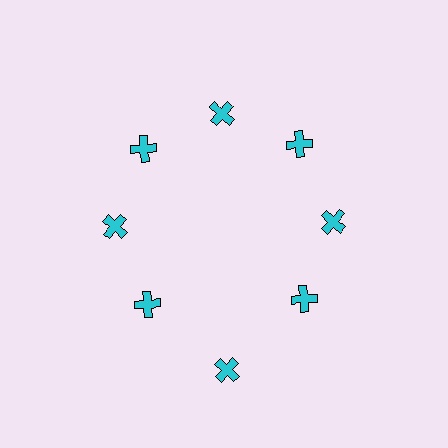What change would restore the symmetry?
The symmetry would be restored by moving it inward, back onto the ring so that all 8 crosses sit at equal angles and equal distance from the center.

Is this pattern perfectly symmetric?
No. The 8 cyan crosses are arranged in a ring, but one element near the 6 o'clock position is pushed outward from the center, breaking the 8-fold rotational symmetry.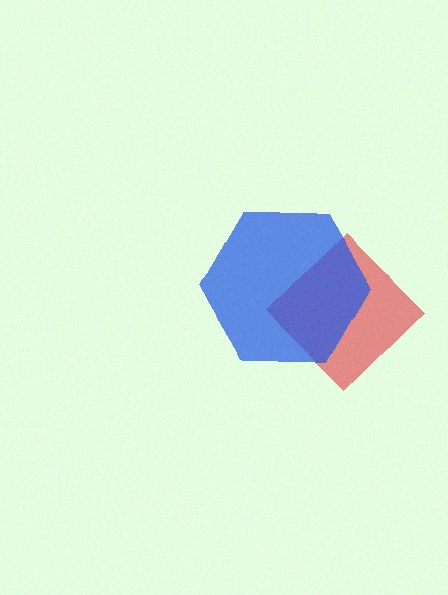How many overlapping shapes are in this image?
There are 2 overlapping shapes in the image.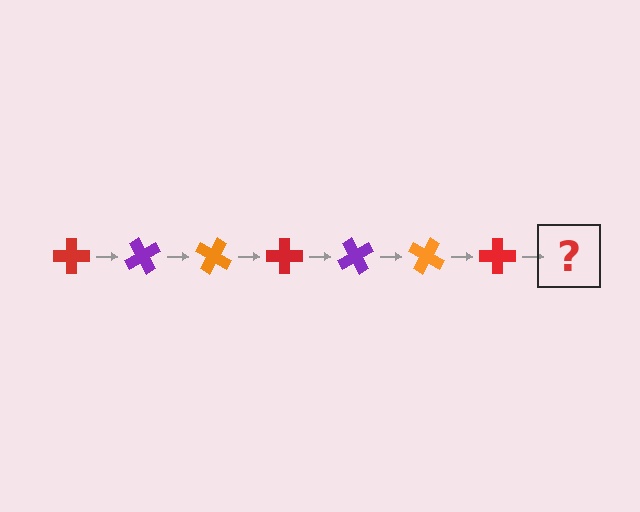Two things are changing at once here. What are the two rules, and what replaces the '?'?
The two rules are that it rotates 60 degrees each step and the color cycles through red, purple, and orange. The '?' should be a purple cross, rotated 420 degrees from the start.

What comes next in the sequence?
The next element should be a purple cross, rotated 420 degrees from the start.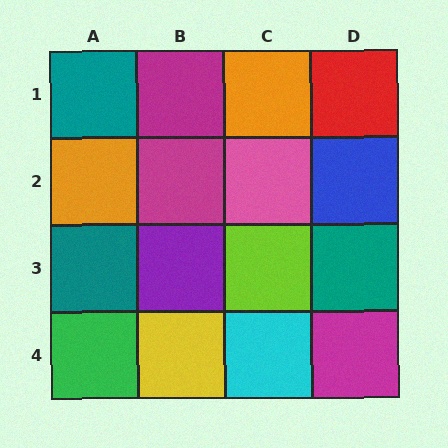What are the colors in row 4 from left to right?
Green, yellow, cyan, magenta.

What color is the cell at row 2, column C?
Pink.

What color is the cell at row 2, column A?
Orange.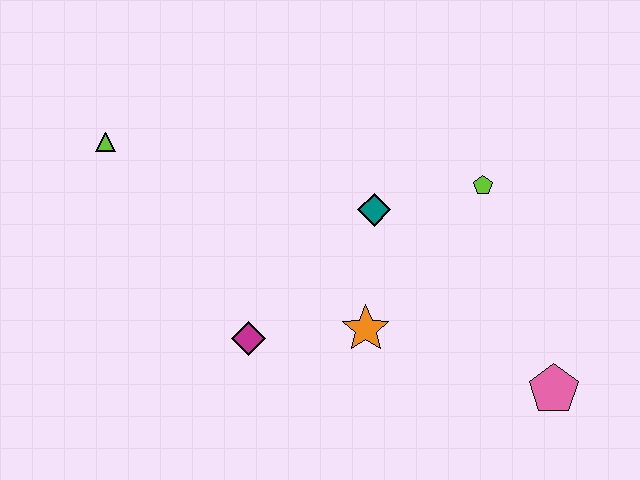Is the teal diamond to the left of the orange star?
No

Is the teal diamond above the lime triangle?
No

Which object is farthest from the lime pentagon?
The lime triangle is farthest from the lime pentagon.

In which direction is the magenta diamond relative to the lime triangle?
The magenta diamond is below the lime triangle.